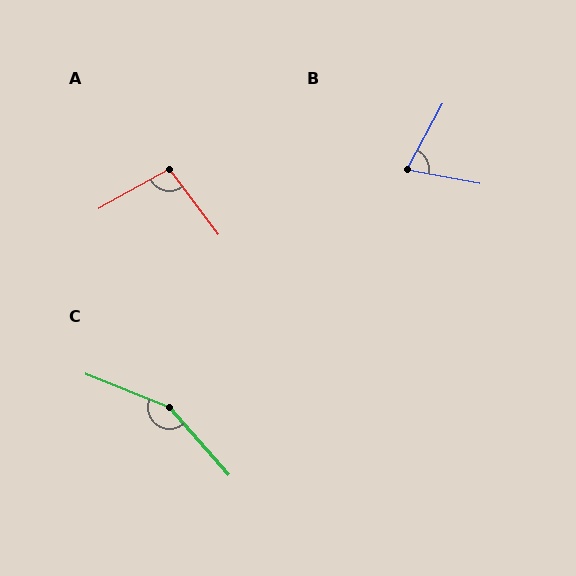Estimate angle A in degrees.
Approximately 98 degrees.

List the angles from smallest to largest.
B (72°), A (98°), C (153°).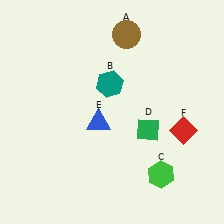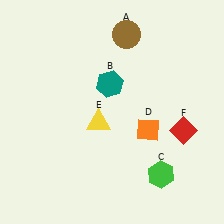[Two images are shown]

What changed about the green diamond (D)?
In Image 1, D is green. In Image 2, it changed to orange.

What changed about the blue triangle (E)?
In Image 1, E is blue. In Image 2, it changed to yellow.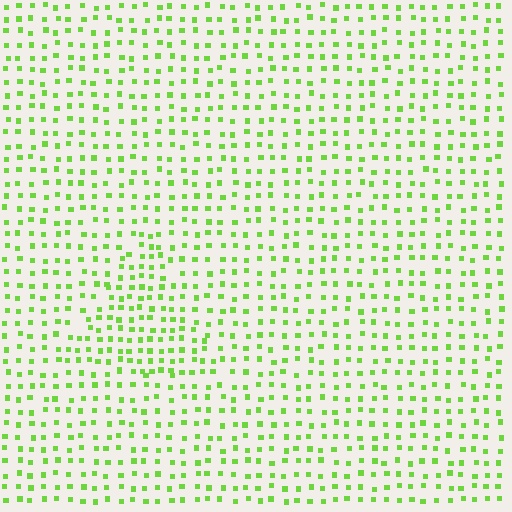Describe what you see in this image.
The image contains small lime elements arranged at two different densities. A triangle-shaped region is visible where the elements are more densely packed than the surrounding area.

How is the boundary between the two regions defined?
The boundary is defined by a change in element density (approximately 1.5x ratio). All elements are the same color, size, and shape.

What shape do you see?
I see a triangle.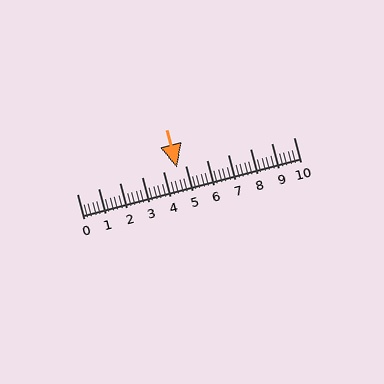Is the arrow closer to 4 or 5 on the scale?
The arrow is closer to 5.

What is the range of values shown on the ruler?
The ruler shows values from 0 to 10.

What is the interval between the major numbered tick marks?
The major tick marks are spaced 1 units apart.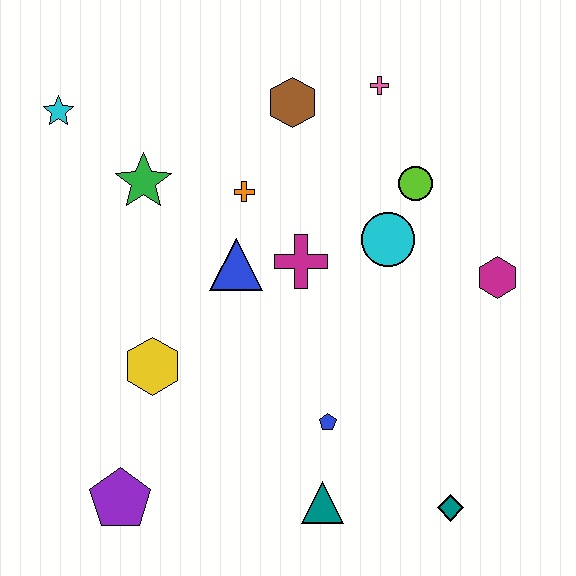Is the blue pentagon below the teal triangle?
No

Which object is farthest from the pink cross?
The purple pentagon is farthest from the pink cross.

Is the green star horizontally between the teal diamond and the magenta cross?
No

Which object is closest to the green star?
The orange cross is closest to the green star.